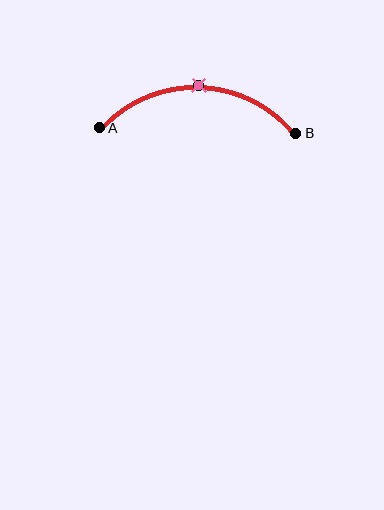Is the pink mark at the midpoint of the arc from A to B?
Yes. The pink mark lies on the arc at equal arc-length from both A and B — it is the arc midpoint.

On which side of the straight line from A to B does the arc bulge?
The arc bulges above the straight line connecting A and B.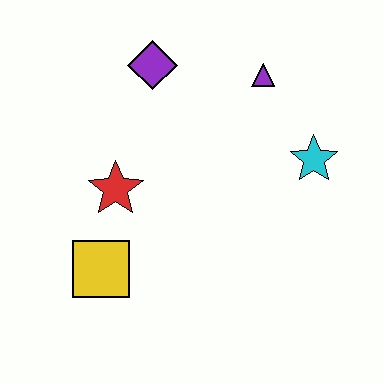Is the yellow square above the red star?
No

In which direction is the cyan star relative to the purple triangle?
The cyan star is below the purple triangle.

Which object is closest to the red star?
The yellow square is closest to the red star.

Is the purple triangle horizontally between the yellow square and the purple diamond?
No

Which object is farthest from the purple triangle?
The yellow square is farthest from the purple triangle.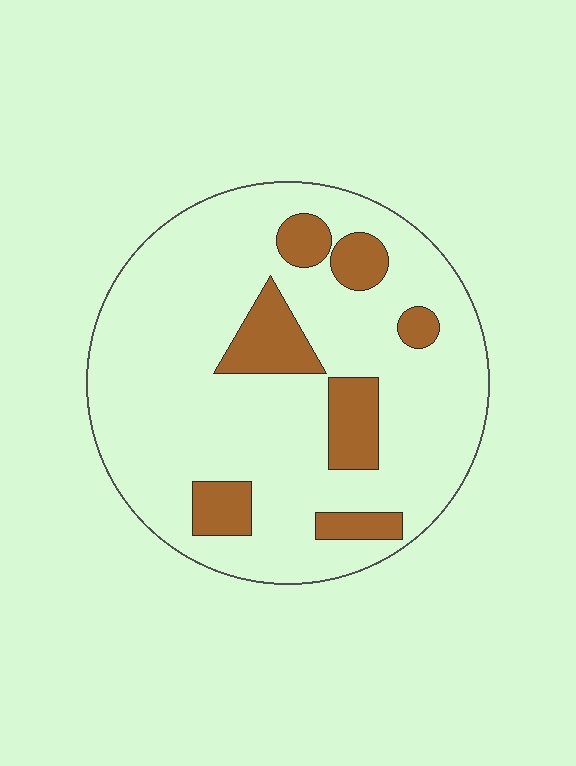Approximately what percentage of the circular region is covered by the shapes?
Approximately 20%.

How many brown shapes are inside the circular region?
7.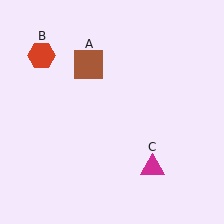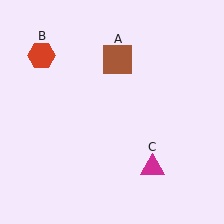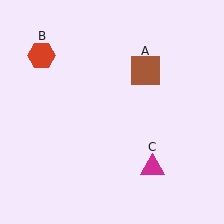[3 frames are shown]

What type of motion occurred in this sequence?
The brown square (object A) rotated clockwise around the center of the scene.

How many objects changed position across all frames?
1 object changed position: brown square (object A).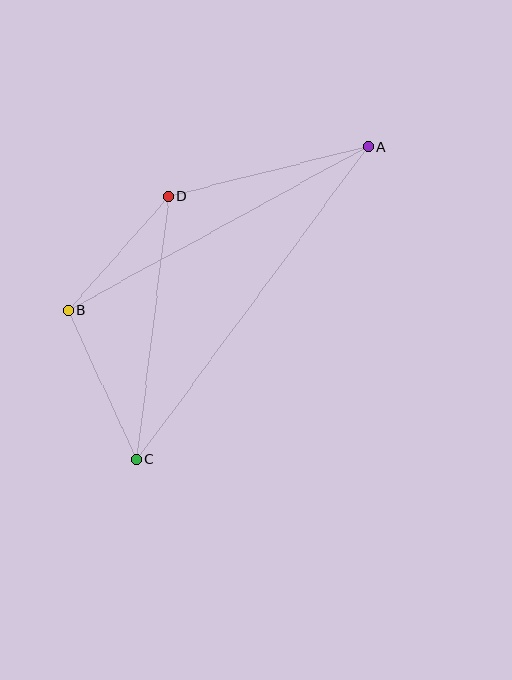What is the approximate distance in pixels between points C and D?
The distance between C and D is approximately 265 pixels.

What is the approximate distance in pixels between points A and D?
The distance between A and D is approximately 206 pixels.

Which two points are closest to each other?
Points B and D are closest to each other.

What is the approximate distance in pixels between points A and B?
The distance between A and B is approximately 342 pixels.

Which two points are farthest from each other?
Points A and C are farthest from each other.